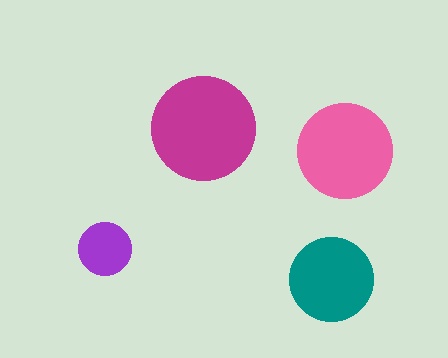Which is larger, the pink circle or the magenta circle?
The magenta one.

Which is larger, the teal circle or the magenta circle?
The magenta one.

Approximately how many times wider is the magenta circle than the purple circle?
About 2 times wider.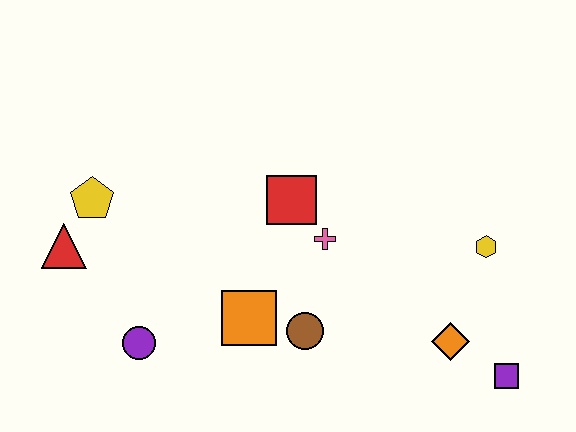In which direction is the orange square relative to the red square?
The orange square is below the red square.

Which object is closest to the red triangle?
The yellow pentagon is closest to the red triangle.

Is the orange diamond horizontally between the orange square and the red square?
No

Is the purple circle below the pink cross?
Yes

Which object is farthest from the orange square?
The purple square is farthest from the orange square.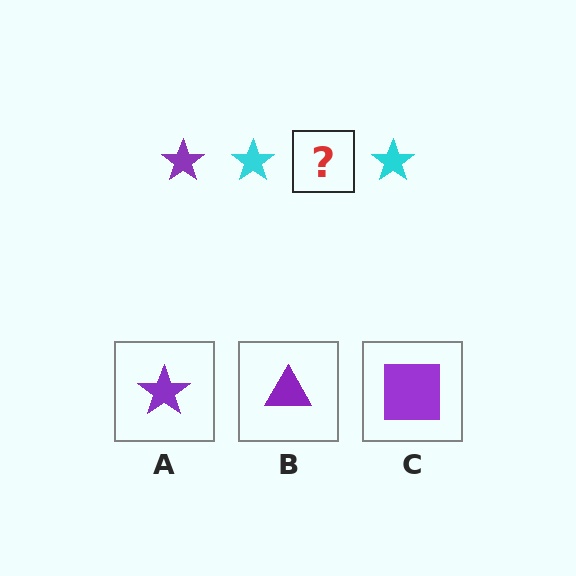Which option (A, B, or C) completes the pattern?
A.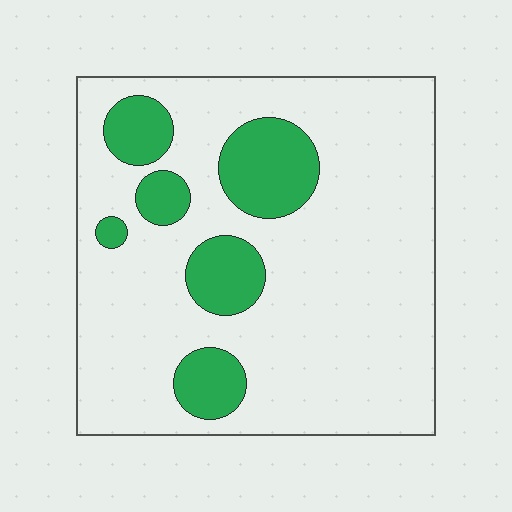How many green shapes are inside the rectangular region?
6.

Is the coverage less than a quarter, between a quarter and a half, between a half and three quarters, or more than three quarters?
Less than a quarter.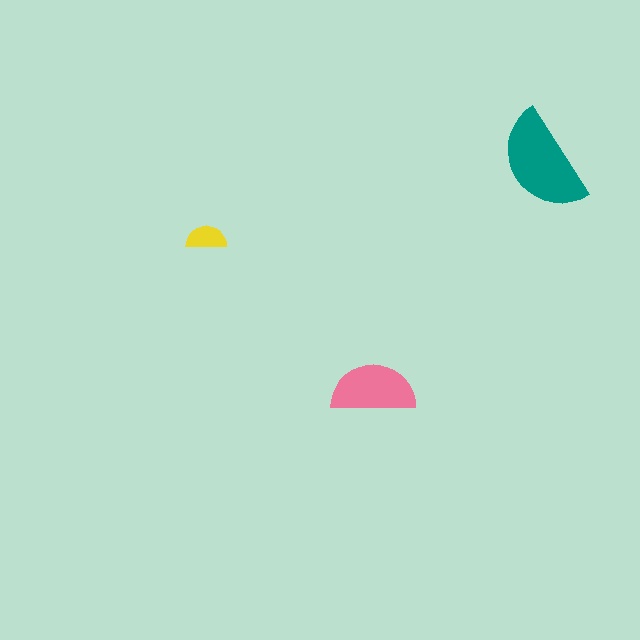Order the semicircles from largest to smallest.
the teal one, the pink one, the yellow one.